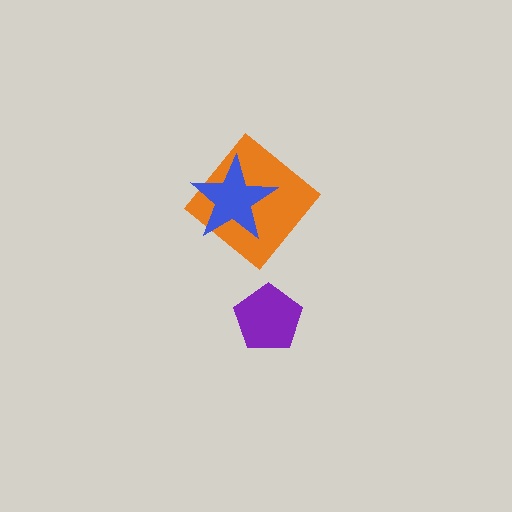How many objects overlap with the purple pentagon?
0 objects overlap with the purple pentagon.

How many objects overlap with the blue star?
1 object overlaps with the blue star.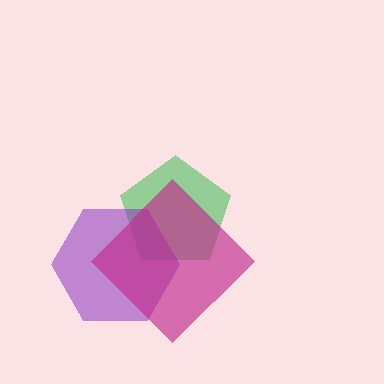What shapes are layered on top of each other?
The layered shapes are: a green pentagon, a purple hexagon, a magenta diamond.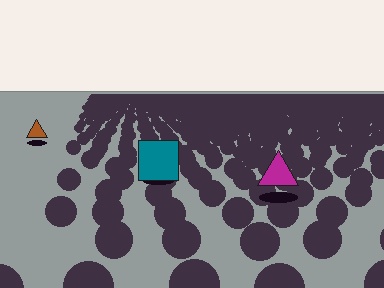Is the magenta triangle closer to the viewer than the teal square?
Yes. The magenta triangle is closer — you can tell from the texture gradient: the ground texture is coarser near it.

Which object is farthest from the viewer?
The brown triangle is farthest from the viewer. It appears smaller and the ground texture around it is denser.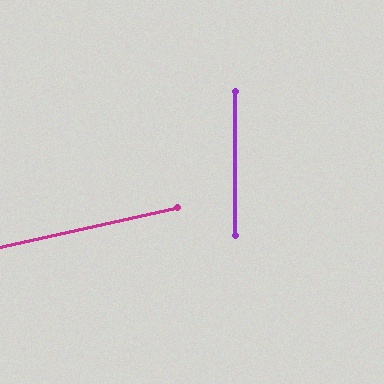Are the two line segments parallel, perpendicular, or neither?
Neither parallel nor perpendicular — they differ by about 78°.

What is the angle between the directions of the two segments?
Approximately 78 degrees.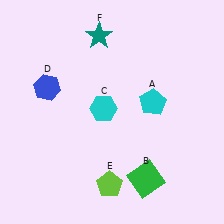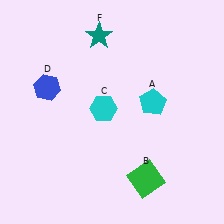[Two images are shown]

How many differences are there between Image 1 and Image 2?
There is 1 difference between the two images.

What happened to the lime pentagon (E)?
The lime pentagon (E) was removed in Image 2. It was in the bottom-left area of Image 1.